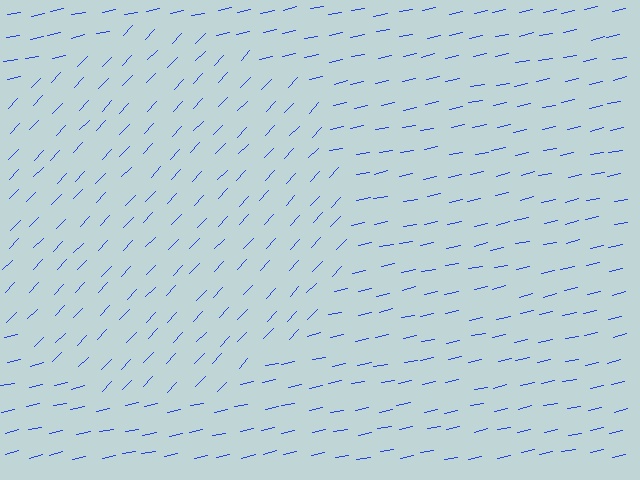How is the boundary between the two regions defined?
The boundary is defined purely by a change in line orientation (approximately 34 degrees difference). All lines are the same color and thickness.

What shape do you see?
I see a circle.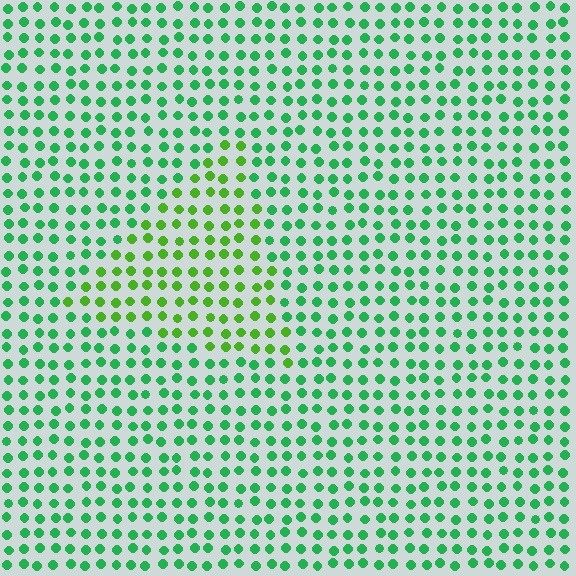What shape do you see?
I see a triangle.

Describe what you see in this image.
The image is filled with small green elements in a uniform arrangement. A triangle-shaped region is visible where the elements are tinted to a slightly different hue, forming a subtle color boundary.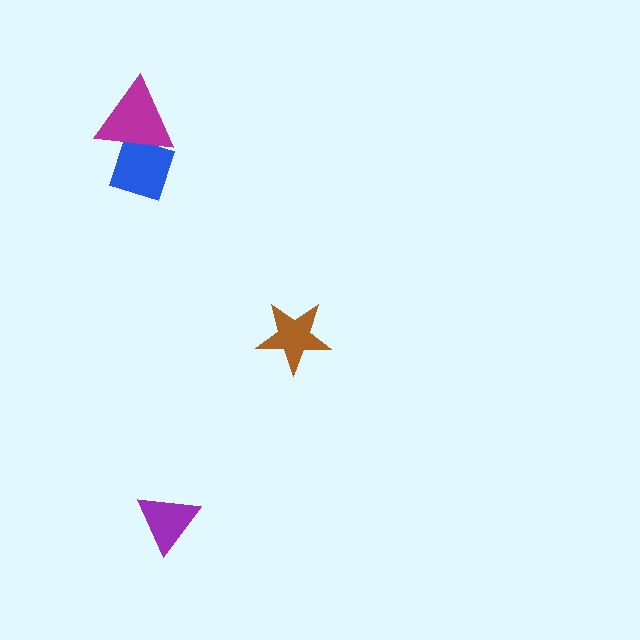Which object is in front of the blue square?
The magenta triangle is in front of the blue square.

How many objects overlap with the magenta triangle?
1 object overlaps with the magenta triangle.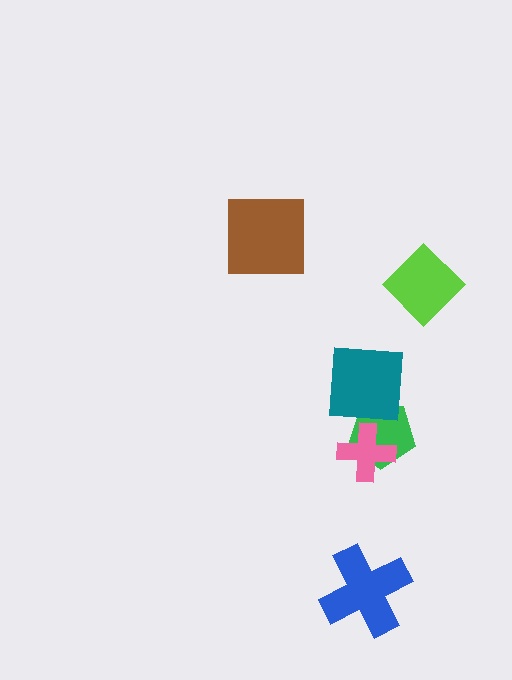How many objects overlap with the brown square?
0 objects overlap with the brown square.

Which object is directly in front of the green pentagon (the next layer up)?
The pink cross is directly in front of the green pentagon.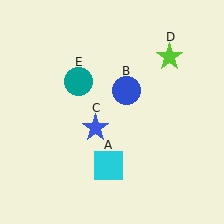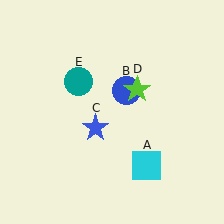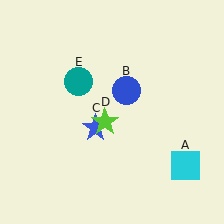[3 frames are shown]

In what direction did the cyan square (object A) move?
The cyan square (object A) moved right.